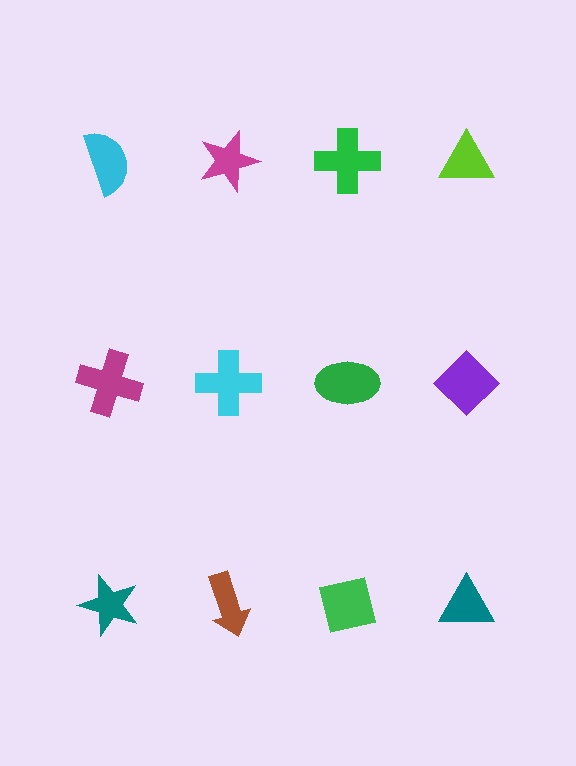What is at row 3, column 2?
A brown arrow.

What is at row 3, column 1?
A teal star.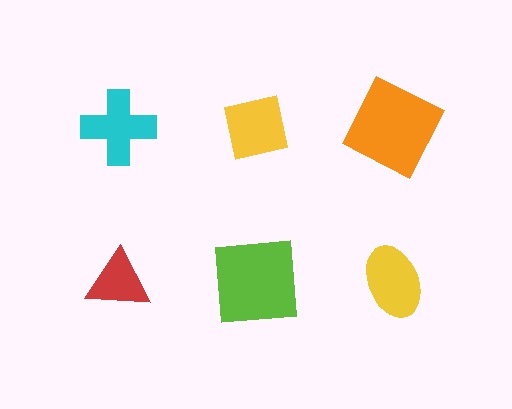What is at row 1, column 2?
A yellow square.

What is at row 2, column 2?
A lime square.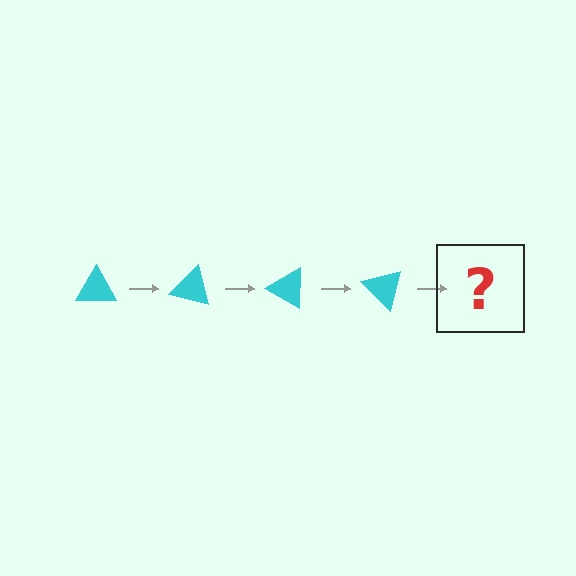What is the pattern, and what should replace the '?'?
The pattern is that the triangle rotates 15 degrees each step. The '?' should be a cyan triangle rotated 60 degrees.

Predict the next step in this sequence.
The next step is a cyan triangle rotated 60 degrees.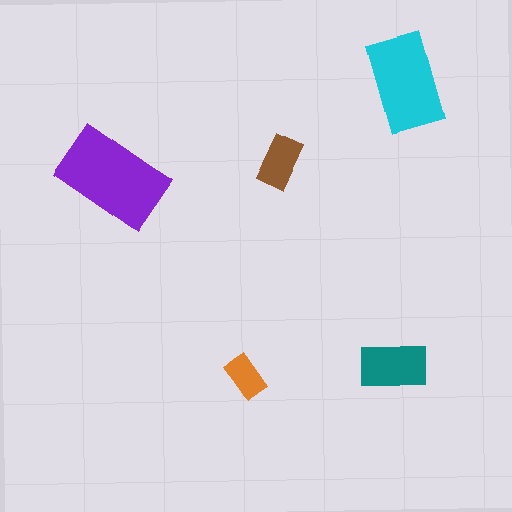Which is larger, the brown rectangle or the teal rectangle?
The teal one.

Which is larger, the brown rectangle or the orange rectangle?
The brown one.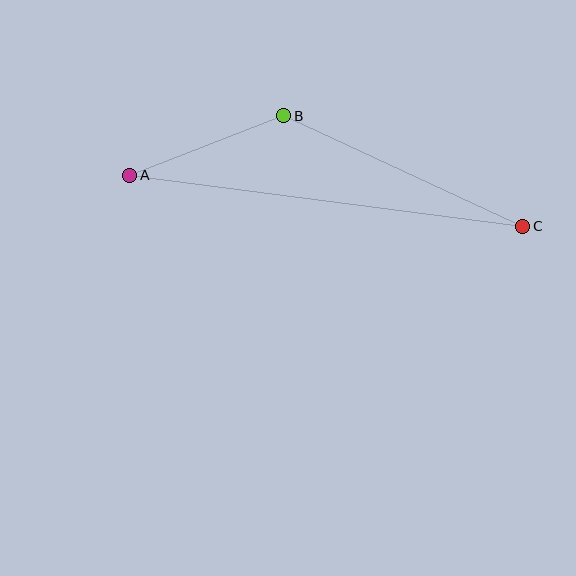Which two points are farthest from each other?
Points A and C are farthest from each other.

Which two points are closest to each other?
Points A and B are closest to each other.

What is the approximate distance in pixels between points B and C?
The distance between B and C is approximately 263 pixels.